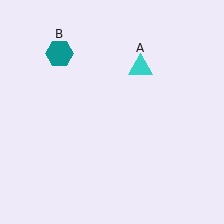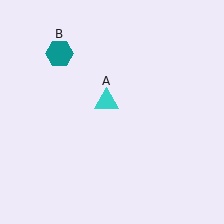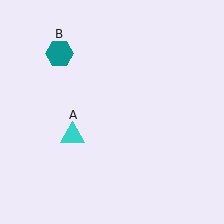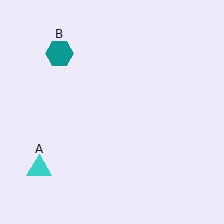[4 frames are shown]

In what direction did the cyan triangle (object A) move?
The cyan triangle (object A) moved down and to the left.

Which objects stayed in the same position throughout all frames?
Teal hexagon (object B) remained stationary.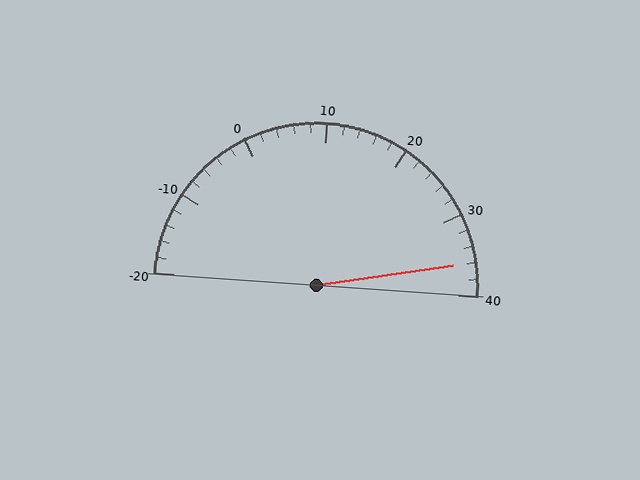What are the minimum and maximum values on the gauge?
The gauge ranges from -20 to 40.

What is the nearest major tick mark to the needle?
The nearest major tick mark is 40.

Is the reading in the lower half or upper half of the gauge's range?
The reading is in the upper half of the range (-20 to 40).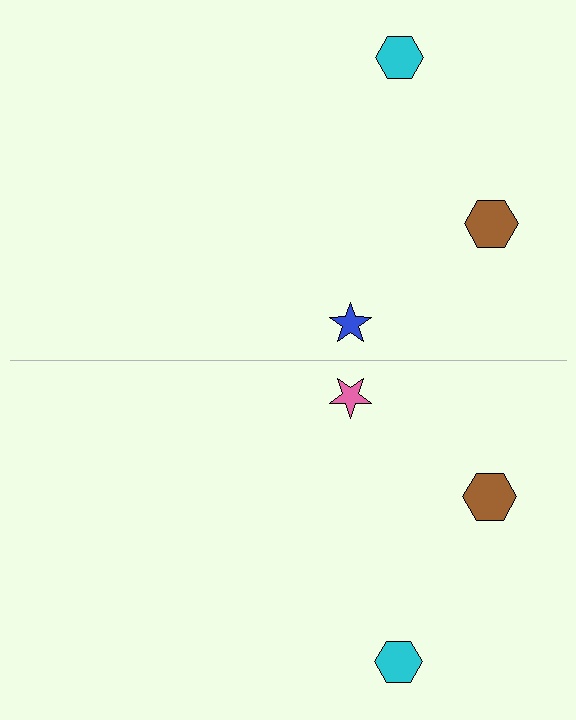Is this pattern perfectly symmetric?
No, the pattern is not perfectly symmetric. The pink star on the bottom side breaks the symmetry — its mirror counterpart is blue.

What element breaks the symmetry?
The pink star on the bottom side breaks the symmetry — its mirror counterpart is blue.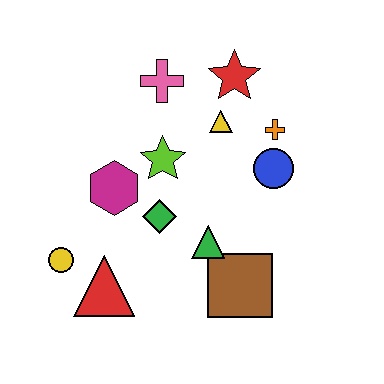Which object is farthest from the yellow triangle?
The yellow circle is farthest from the yellow triangle.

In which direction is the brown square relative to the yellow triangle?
The brown square is below the yellow triangle.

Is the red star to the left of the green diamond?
No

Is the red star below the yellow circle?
No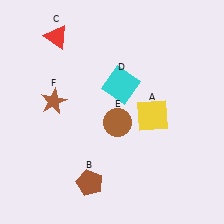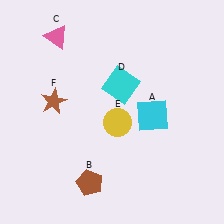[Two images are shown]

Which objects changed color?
A changed from yellow to cyan. C changed from red to pink. E changed from brown to yellow.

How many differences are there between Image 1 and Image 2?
There are 3 differences between the two images.